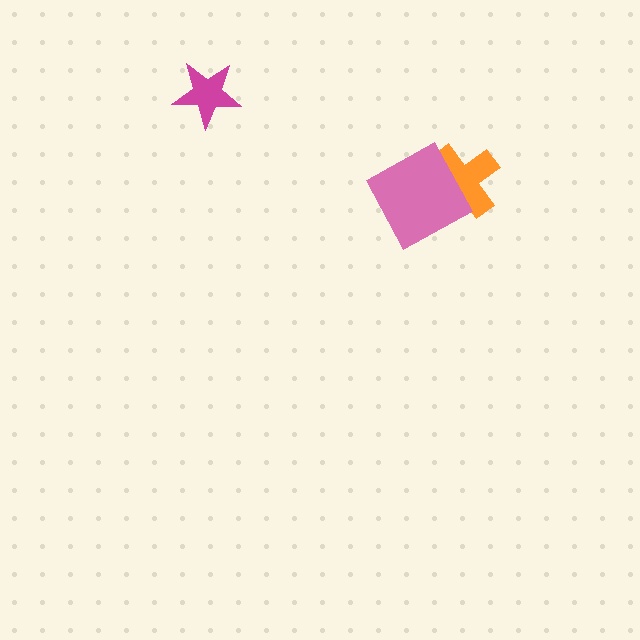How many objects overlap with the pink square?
1 object overlaps with the pink square.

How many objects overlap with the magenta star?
0 objects overlap with the magenta star.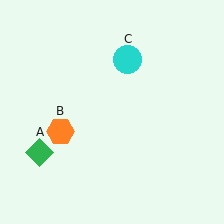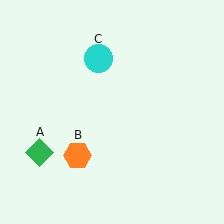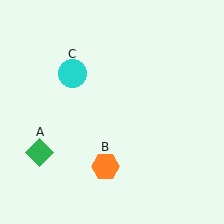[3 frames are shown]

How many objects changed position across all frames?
2 objects changed position: orange hexagon (object B), cyan circle (object C).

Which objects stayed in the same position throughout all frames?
Green diamond (object A) remained stationary.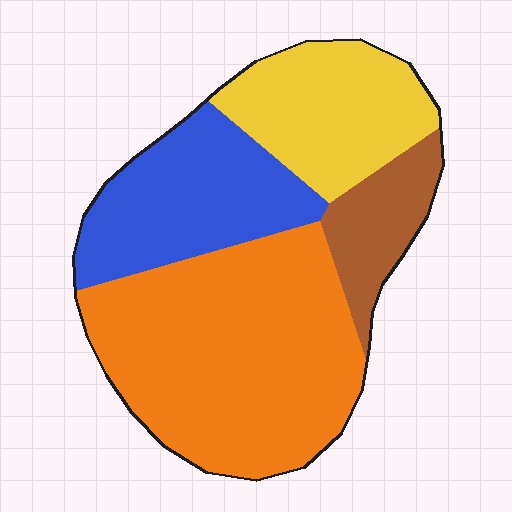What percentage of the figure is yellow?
Yellow covers 21% of the figure.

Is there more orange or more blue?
Orange.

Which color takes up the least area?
Brown, at roughly 10%.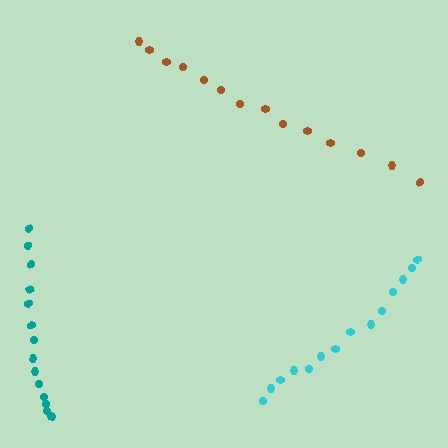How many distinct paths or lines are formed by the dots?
There are 3 distinct paths.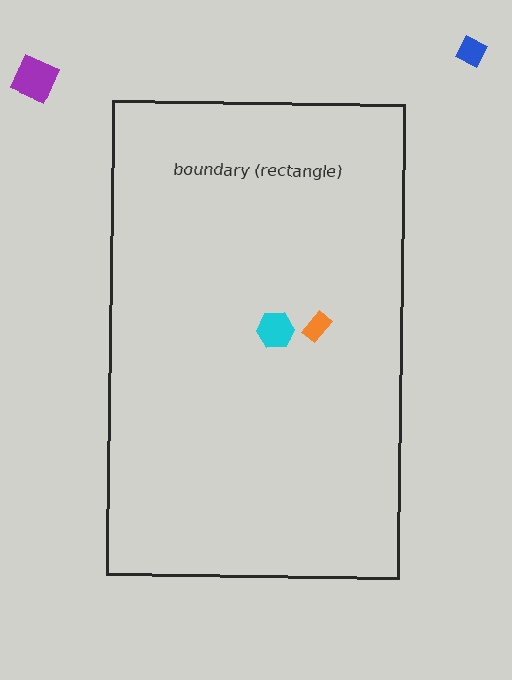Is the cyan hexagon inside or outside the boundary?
Inside.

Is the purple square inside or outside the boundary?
Outside.